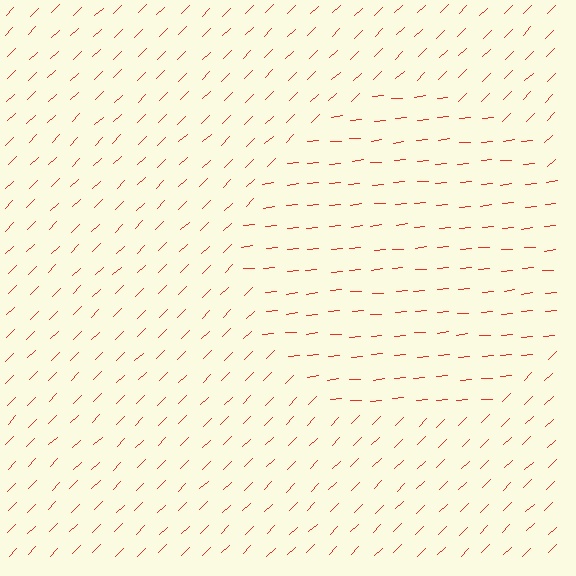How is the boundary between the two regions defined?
The boundary is defined purely by a change in line orientation (approximately 39 degrees difference). All lines are the same color and thickness.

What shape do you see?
I see a circle.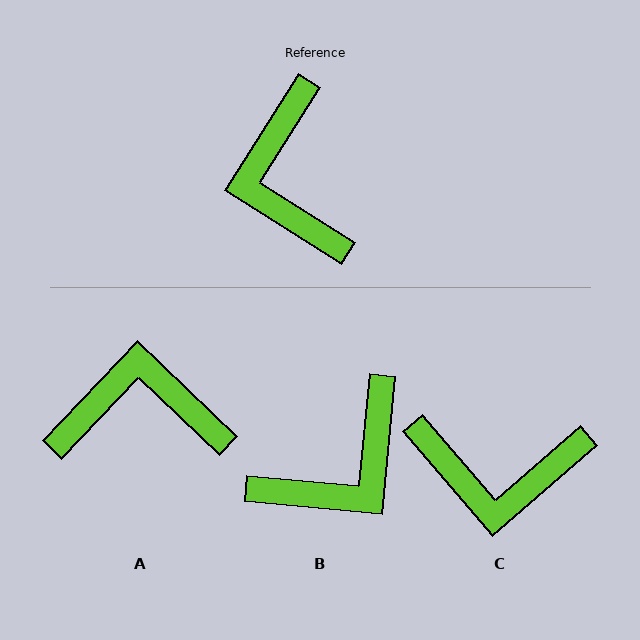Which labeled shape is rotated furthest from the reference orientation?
B, about 117 degrees away.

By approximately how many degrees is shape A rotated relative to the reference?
Approximately 102 degrees clockwise.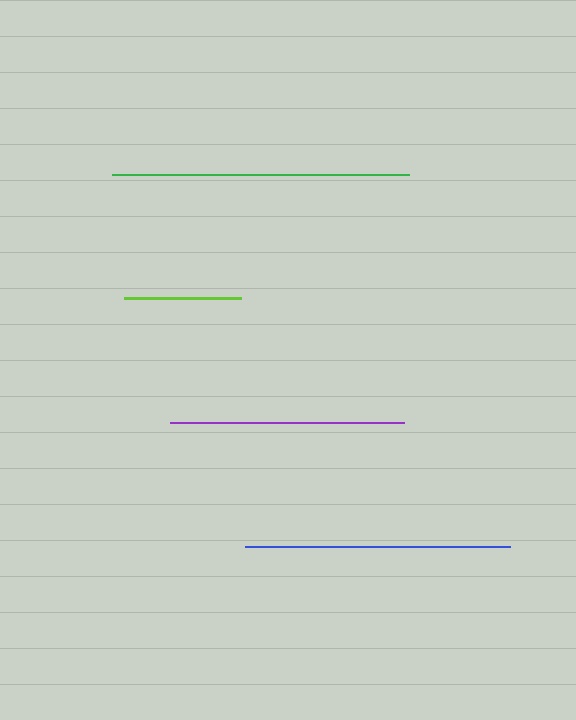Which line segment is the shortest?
The lime line is the shortest at approximately 116 pixels.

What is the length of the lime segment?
The lime segment is approximately 116 pixels long.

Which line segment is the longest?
The green line is the longest at approximately 296 pixels.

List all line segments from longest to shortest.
From longest to shortest: green, blue, purple, lime.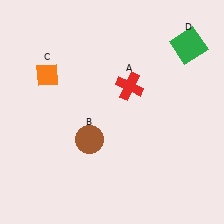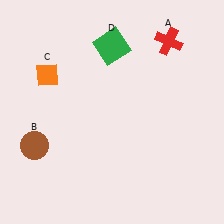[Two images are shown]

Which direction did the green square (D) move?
The green square (D) moved left.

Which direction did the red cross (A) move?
The red cross (A) moved up.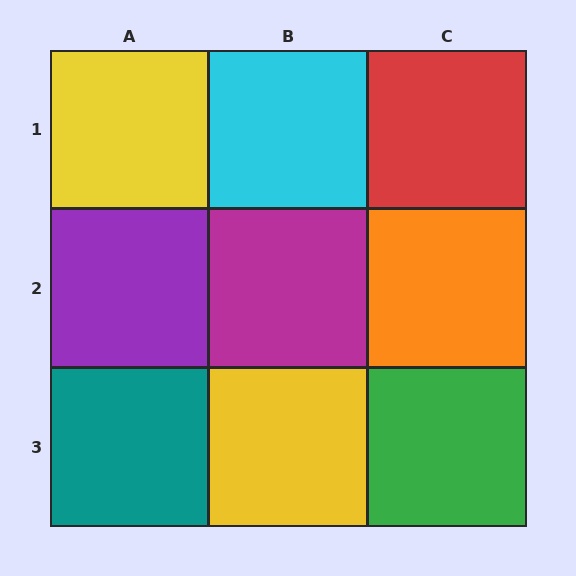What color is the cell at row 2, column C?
Orange.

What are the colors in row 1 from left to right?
Yellow, cyan, red.